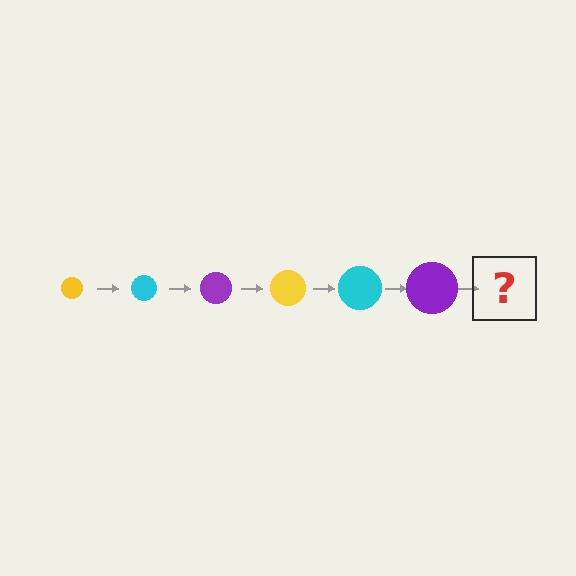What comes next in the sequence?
The next element should be a yellow circle, larger than the previous one.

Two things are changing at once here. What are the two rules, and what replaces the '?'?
The two rules are that the circle grows larger each step and the color cycles through yellow, cyan, and purple. The '?' should be a yellow circle, larger than the previous one.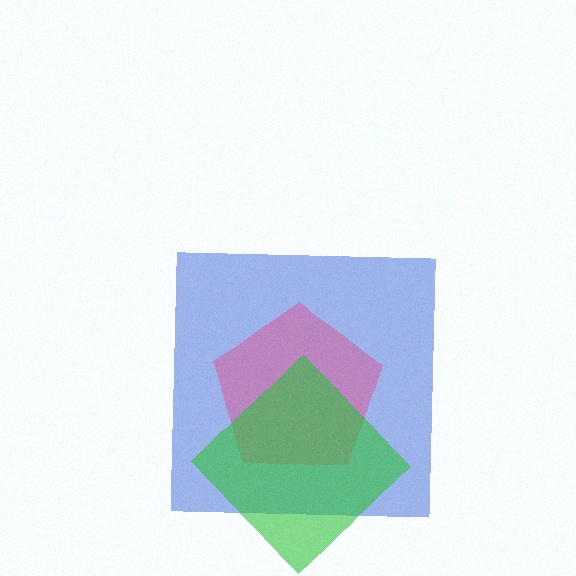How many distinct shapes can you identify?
There are 3 distinct shapes: a blue square, a pink pentagon, a green diamond.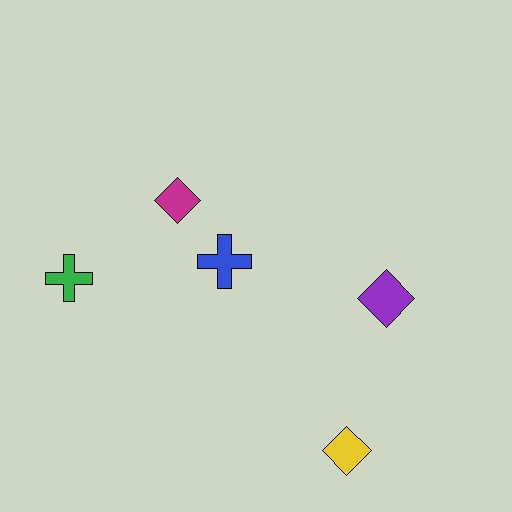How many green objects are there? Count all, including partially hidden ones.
There is 1 green object.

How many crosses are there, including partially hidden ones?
There are 2 crosses.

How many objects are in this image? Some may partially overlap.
There are 5 objects.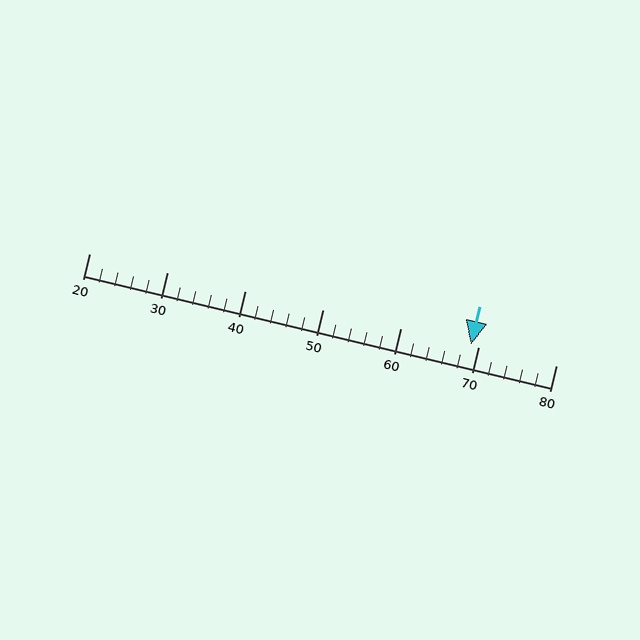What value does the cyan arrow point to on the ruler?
The cyan arrow points to approximately 69.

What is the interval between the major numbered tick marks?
The major tick marks are spaced 10 units apart.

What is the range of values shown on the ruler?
The ruler shows values from 20 to 80.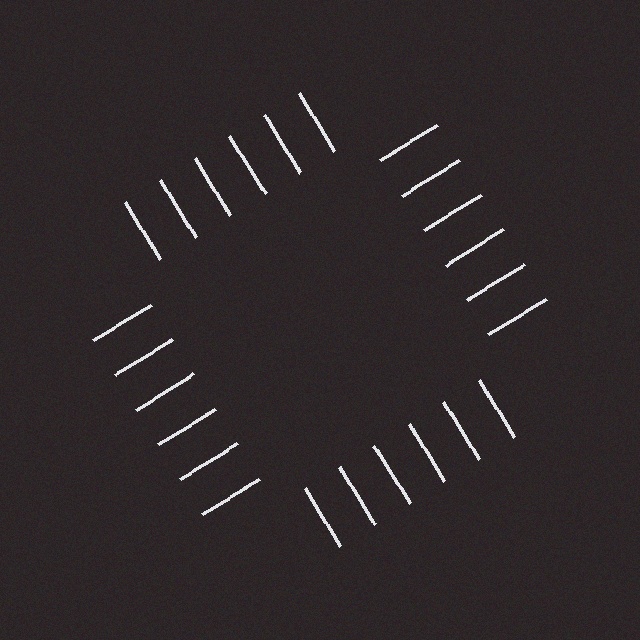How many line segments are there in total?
24 — 6 along each of the 4 edges.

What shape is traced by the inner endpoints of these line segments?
An illusory square — the line segments terminate on its edges but no continuous stroke is drawn.